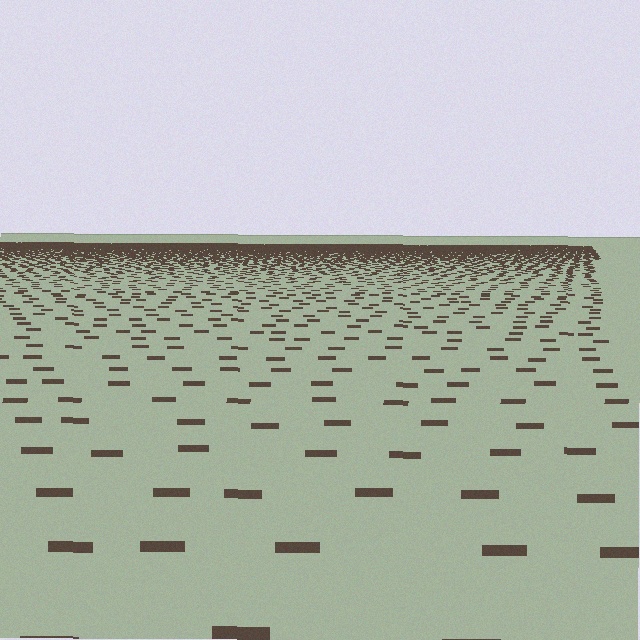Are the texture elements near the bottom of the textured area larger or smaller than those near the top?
Larger. Near the bottom, elements are closer to the viewer and appear at a bigger on-screen size.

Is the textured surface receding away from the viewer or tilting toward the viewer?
The surface is receding away from the viewer. Texture elements get smaller and denser toward the top.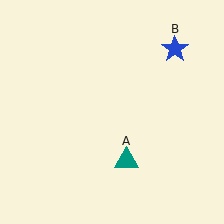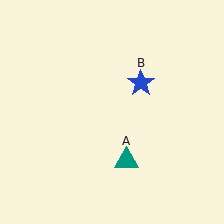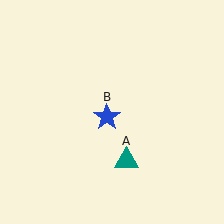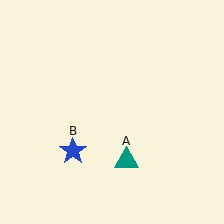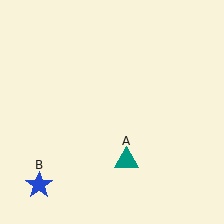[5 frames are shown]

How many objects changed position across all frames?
1 object changed position: blue star (object B).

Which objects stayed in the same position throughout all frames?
Teal triangle (object A) remained stationary.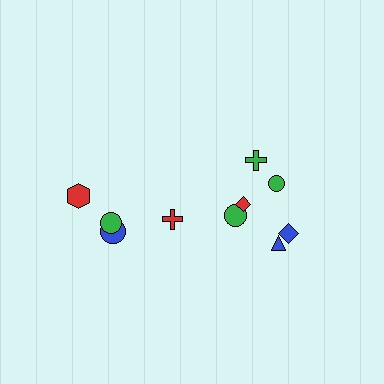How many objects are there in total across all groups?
There are 10 objects.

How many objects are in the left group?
There are 4 objects.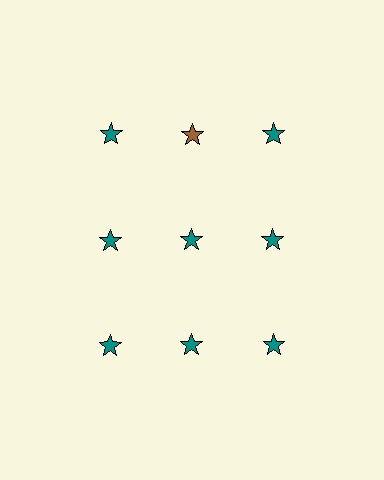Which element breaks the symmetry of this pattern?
The brown star in the top row, second from left column breaks the symmetry. All other shapes are teal stars.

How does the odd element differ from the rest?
It has a different color: brown instead of teal.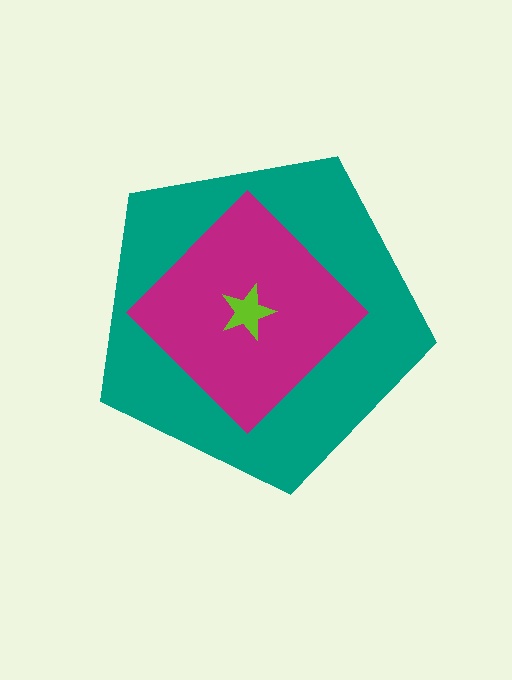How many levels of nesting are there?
3.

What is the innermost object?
The lime star.